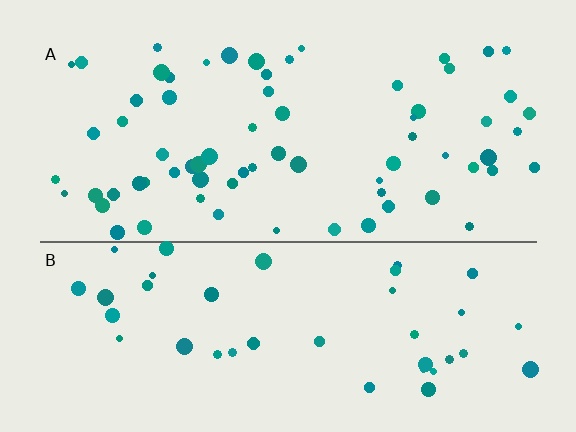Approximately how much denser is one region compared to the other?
Approximately 1.6× — region A over region B.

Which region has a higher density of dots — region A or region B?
A (the top).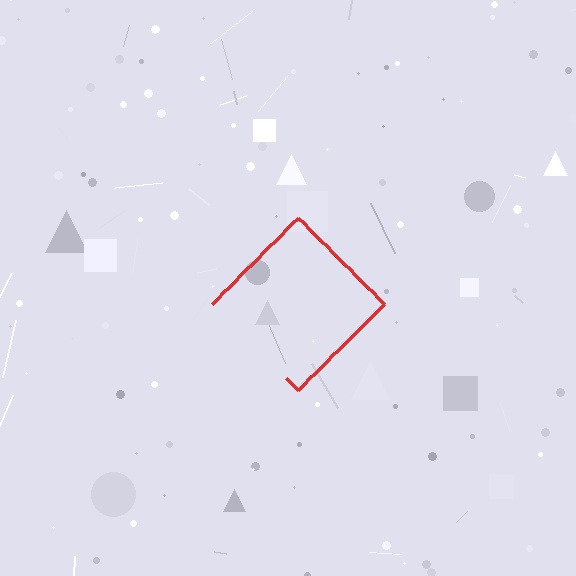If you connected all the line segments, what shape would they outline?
They would outline a diamond.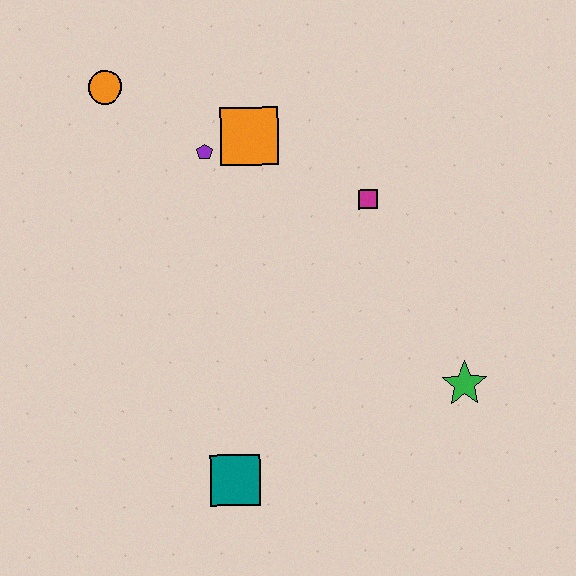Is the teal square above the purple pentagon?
No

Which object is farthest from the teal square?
The orange circle is farthest from the teal square.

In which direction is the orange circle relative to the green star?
The orange circle is to the left of the green star.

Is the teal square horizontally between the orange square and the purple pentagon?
Yes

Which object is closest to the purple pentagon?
The orange square is closest to the purple pentagon.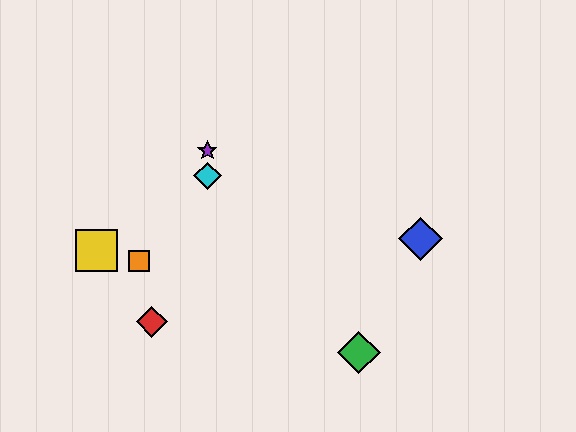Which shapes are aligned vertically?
The purple star, the cyan diamond are aligned vertically.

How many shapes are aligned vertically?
2 shapes (the purple star, the cyan diamond) are aligned vertically.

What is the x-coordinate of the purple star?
The purple star is at x≈207.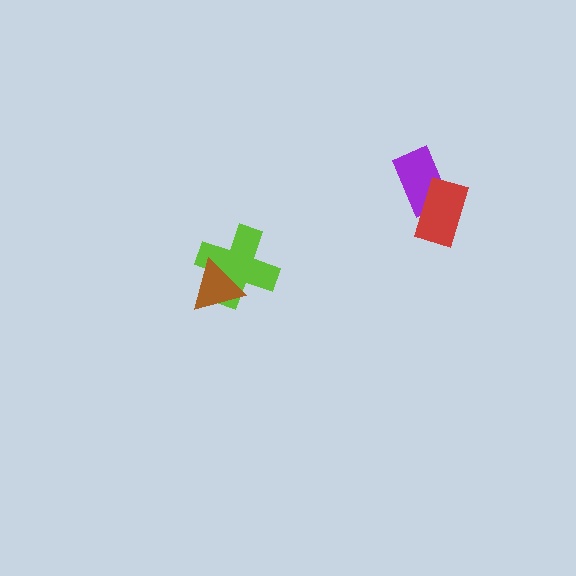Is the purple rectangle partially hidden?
Yes, it is partially covered by another shape.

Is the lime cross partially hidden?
Yes, it is partially covered by another shape.